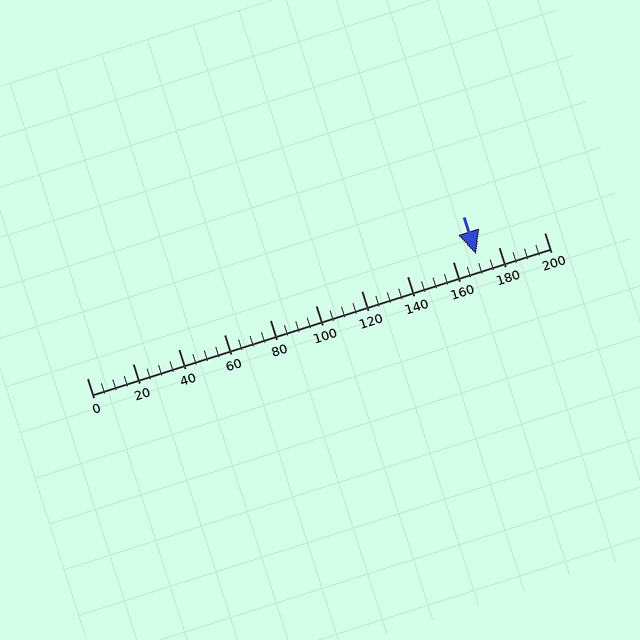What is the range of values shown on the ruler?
The ruler shows values from 0 to 200.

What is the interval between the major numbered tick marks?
The major tick marks are spaced 20 units apart.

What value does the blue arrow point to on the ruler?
The blue arrow points to approximately 170.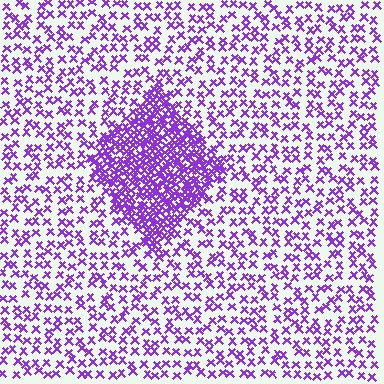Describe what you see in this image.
The image contains small purple elements arranged at two different densities. A diamond-shaped region is visible where the elements are more densely packed than the surrounding area.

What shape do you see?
I see a diamond.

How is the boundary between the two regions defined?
The boundary is defined by a change in element density (approximately 2.8x ratio). All elements are the same color, size, and shape.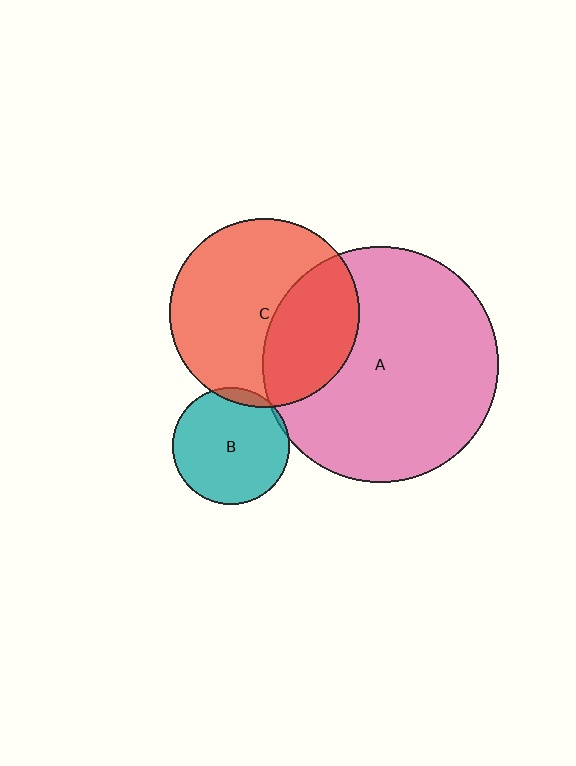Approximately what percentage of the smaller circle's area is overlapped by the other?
Approximately 5%.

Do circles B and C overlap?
Yes.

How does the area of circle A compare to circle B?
Approximately 4.0 times.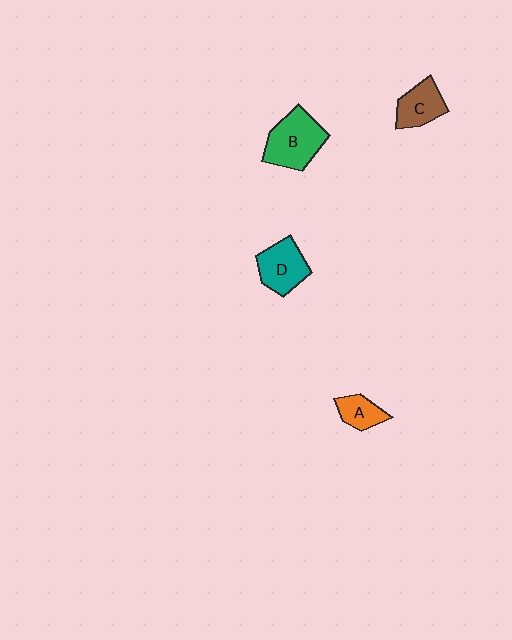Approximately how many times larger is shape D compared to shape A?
Approximately 1.7 times.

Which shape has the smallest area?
Shape A (orange).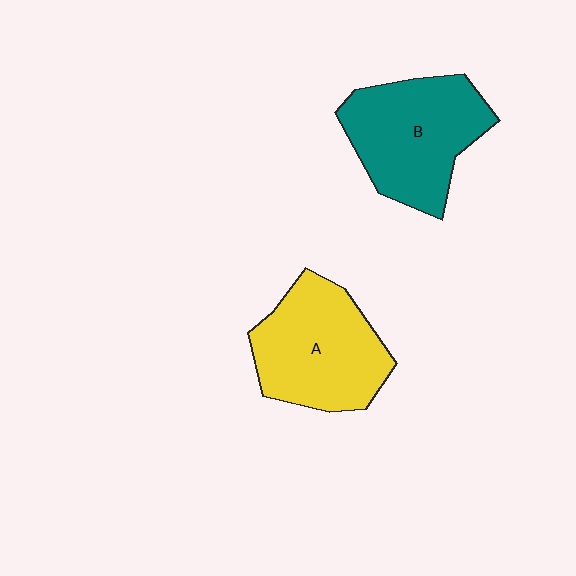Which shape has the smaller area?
Shape A (yellow).